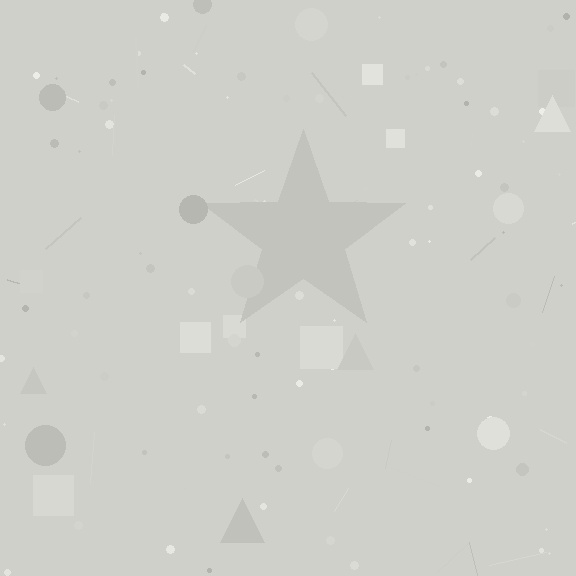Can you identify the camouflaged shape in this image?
The camouflaged shape is a star.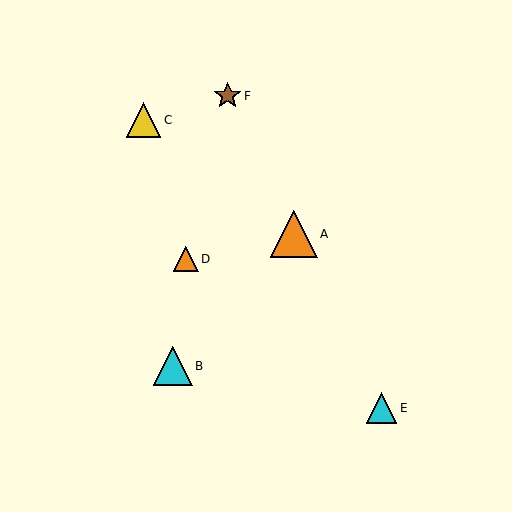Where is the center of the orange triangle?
The center of the orange triangle is at (294, 234).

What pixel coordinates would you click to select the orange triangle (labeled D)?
Click at (186, 259) to select the orange triangle D.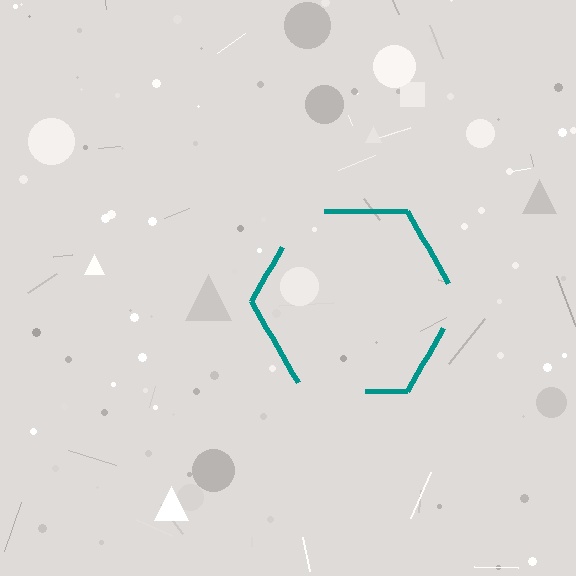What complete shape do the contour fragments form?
The contour fragments form a hexagon.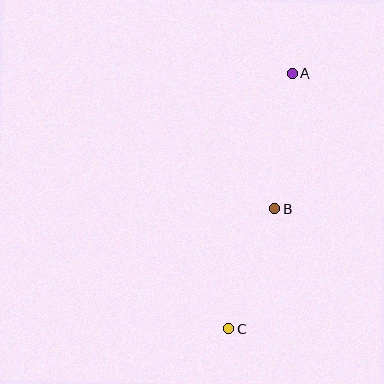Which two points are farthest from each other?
Points A and C are farthest from each other.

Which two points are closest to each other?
Points B and C are closest to each other.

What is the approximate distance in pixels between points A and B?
The distance between A and B is approximately 136 pixels.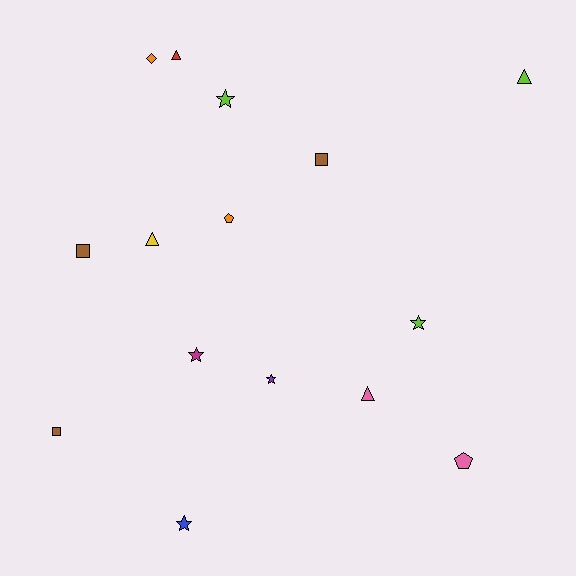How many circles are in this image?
There are no circles.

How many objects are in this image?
There are 15 objects.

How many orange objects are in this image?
There are 2 orange objects.